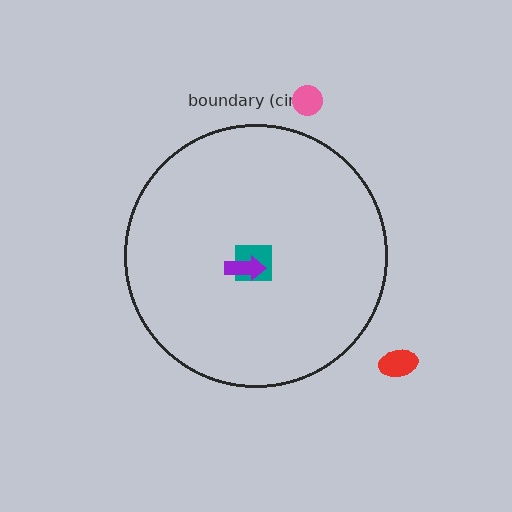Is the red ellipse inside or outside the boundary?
Outside.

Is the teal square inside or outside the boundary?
Inside.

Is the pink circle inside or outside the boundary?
Outside.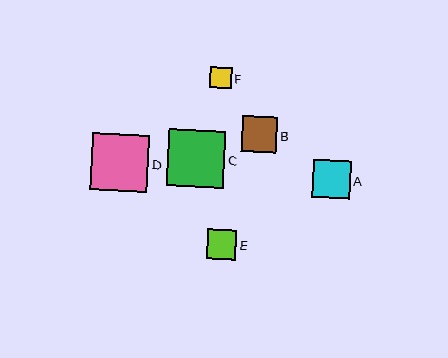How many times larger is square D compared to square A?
Square D is approximately 1.5 times the size of square A.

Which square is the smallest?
Square F is the smallest with a size of approximately 22 pixels.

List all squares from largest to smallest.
From largest to smallest: D, C, A, B, E, F.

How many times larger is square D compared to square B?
Square D is approximately 1.6 times the size of square B.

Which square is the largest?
Square D is the largest with a size of approximately 57 pixels.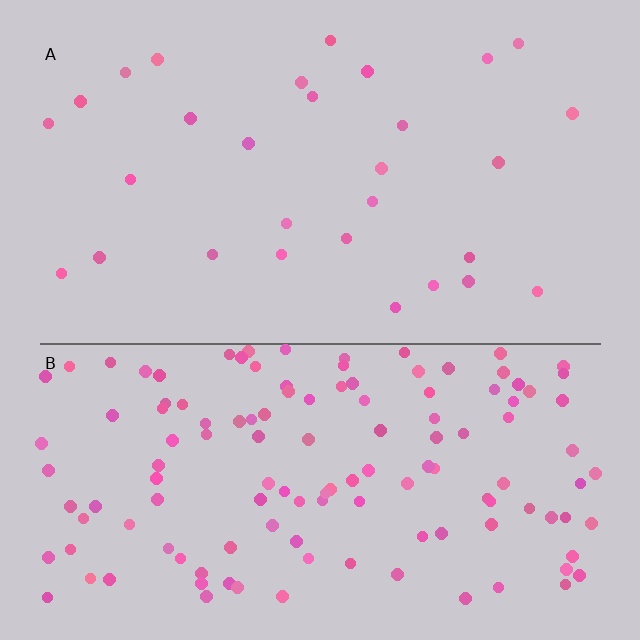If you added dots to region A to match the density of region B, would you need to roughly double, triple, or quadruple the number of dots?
Approximately quadruple.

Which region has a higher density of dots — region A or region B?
B (the bottom).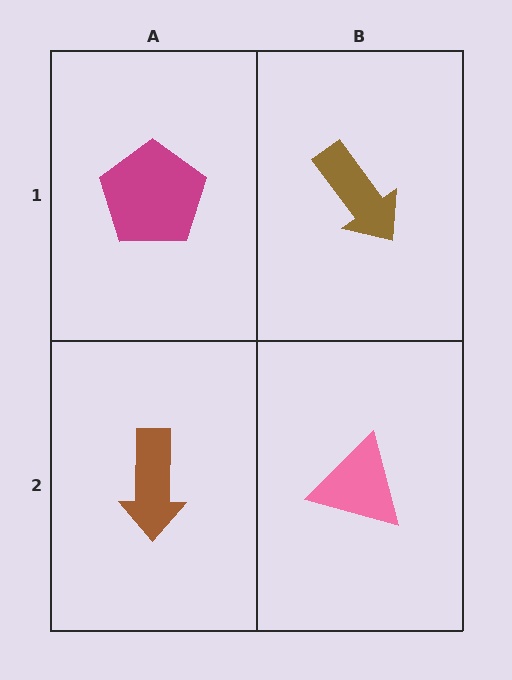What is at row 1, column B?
A brown arrow.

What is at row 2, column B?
A pink triangle.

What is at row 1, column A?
A magenta pentagon.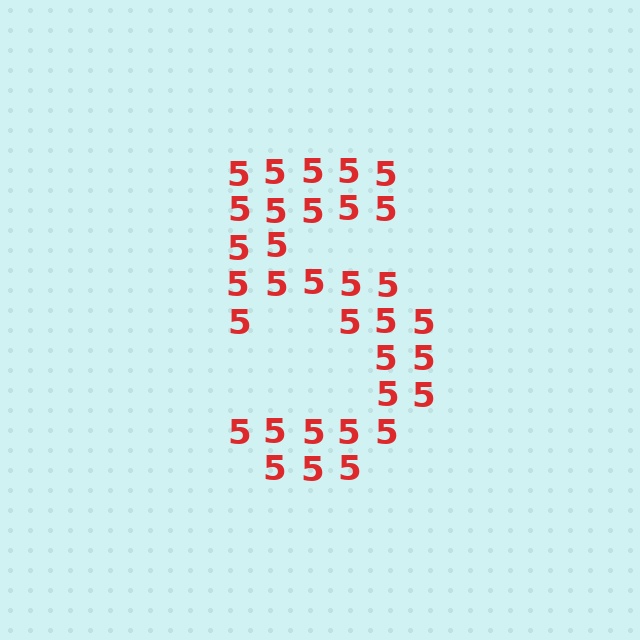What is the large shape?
The large shape is the digit 5.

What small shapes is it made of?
It is made of small digit 5's.